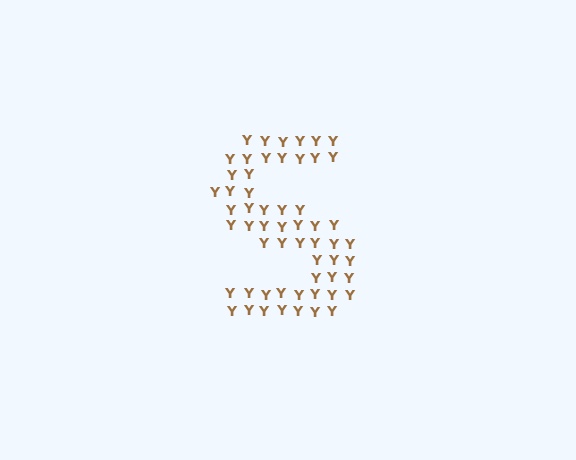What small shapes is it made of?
It is made of small letter Y's.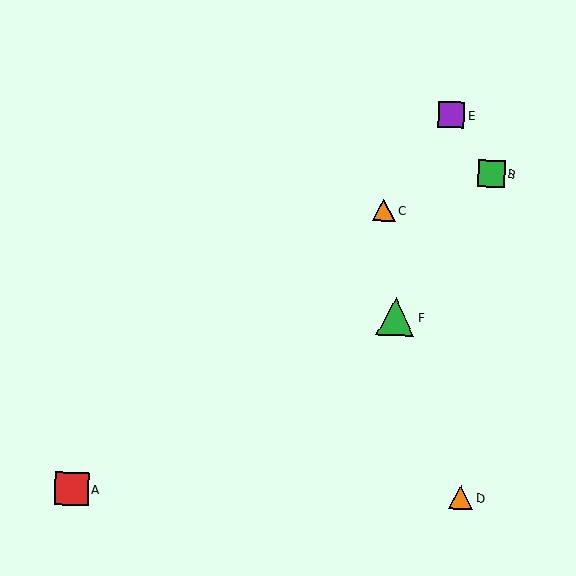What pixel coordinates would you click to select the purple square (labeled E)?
Click at (451, 115) to select the purple square E.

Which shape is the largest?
The green triangle (labeled F) is the largest.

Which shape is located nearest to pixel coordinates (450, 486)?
The orange triangle (labeled D) at (461, 498) is nearest to that location.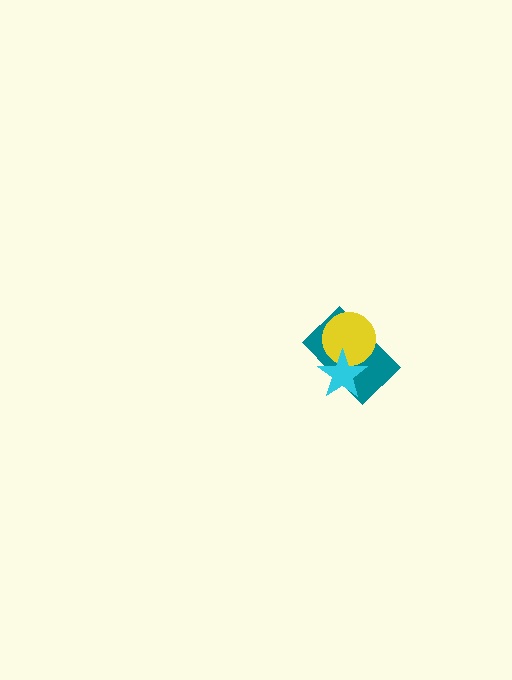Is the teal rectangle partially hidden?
Yes, it is partially covered by another shape.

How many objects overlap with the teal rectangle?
2 objects overlap with the teal rectangle.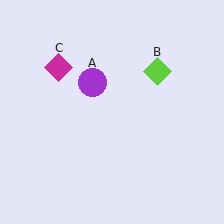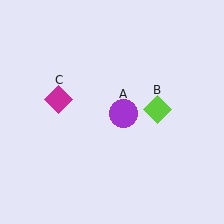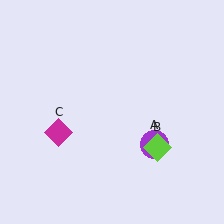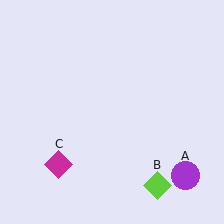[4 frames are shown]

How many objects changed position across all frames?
3 objects changed position: purple circle (object A), lime diamond (object B), magenta diamond (object C).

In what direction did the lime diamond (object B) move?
The lime diamond (object B) moved down.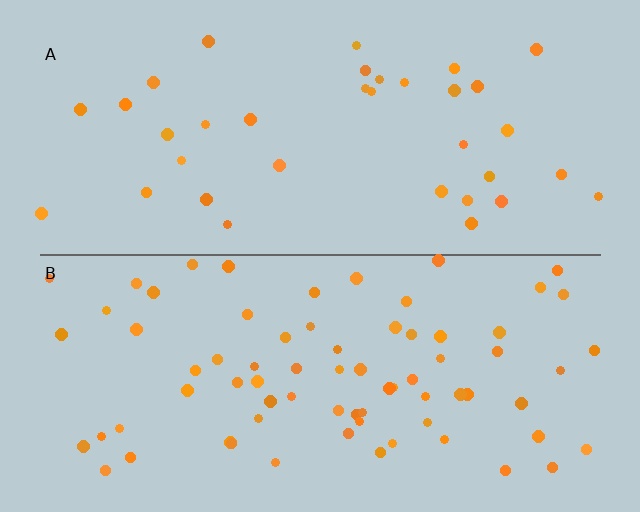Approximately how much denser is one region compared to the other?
Approximately 2.1× — region B over region A.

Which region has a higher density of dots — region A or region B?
B (the bottom).